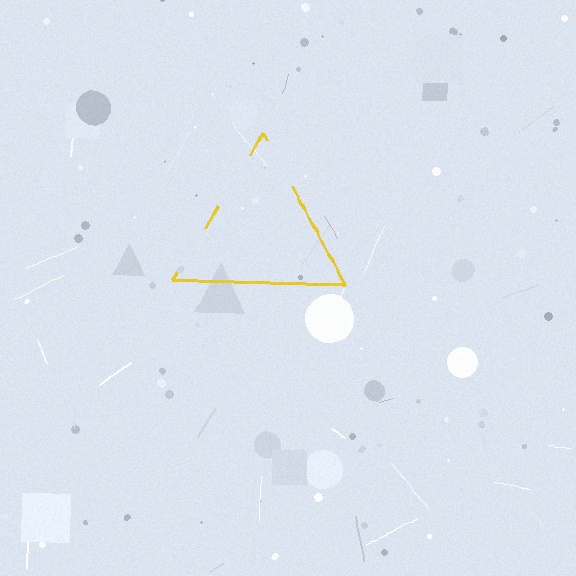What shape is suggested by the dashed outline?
The dashed outline suggests a triangle.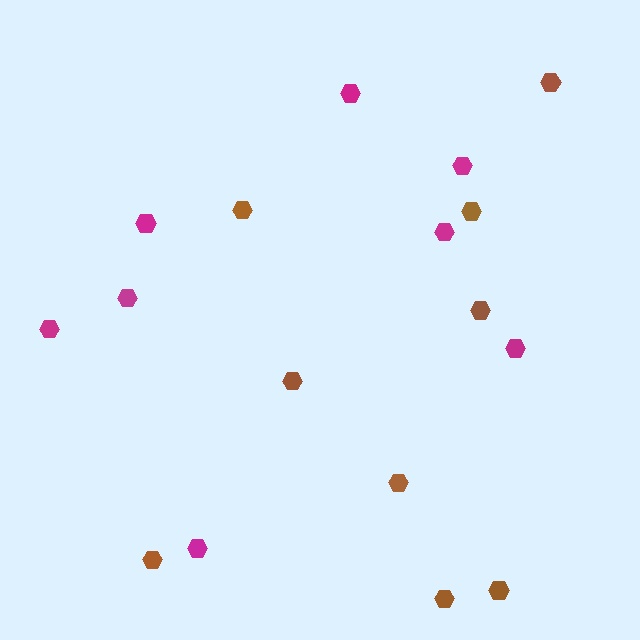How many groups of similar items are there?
There are 2 groups: one group of magenta hexagons (8) and one group of brown hexagons (9).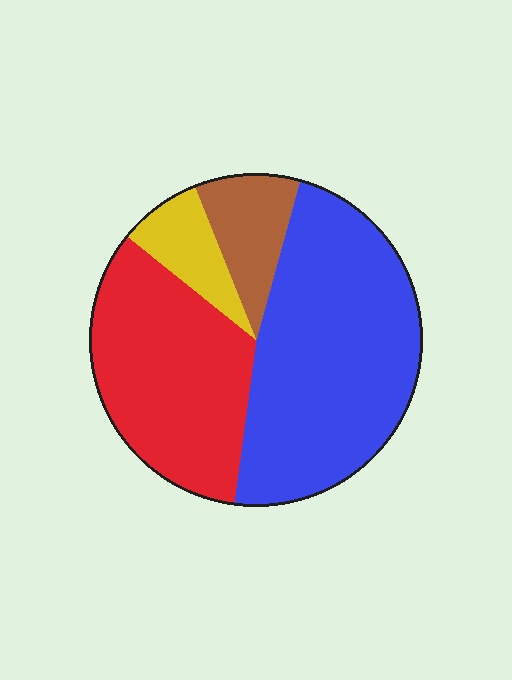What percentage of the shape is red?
Red takes up about one third (1/3) of the shape.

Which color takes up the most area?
Blue, at roughly 50%.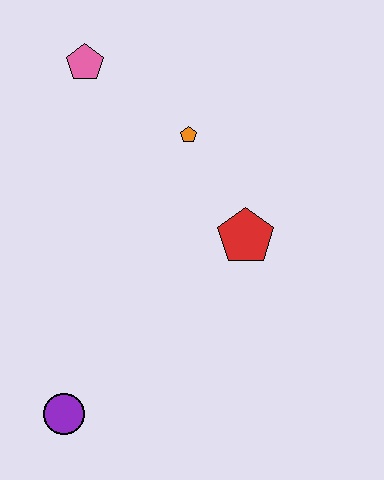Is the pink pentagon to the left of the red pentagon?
Yes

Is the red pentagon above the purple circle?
Yes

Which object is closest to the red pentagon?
The orange pentagon is closest to the red pentagon.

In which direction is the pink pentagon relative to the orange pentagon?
The pink pentagon is to the left of the orange pentagon.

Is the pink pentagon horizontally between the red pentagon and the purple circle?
Yes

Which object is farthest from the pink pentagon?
The purple circle is farthest from the pink pentagon.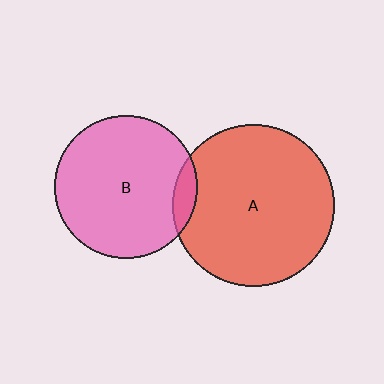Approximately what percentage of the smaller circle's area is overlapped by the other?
Approximately 10%.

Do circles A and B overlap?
Yes.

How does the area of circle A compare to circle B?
Approximately 1.3 times.